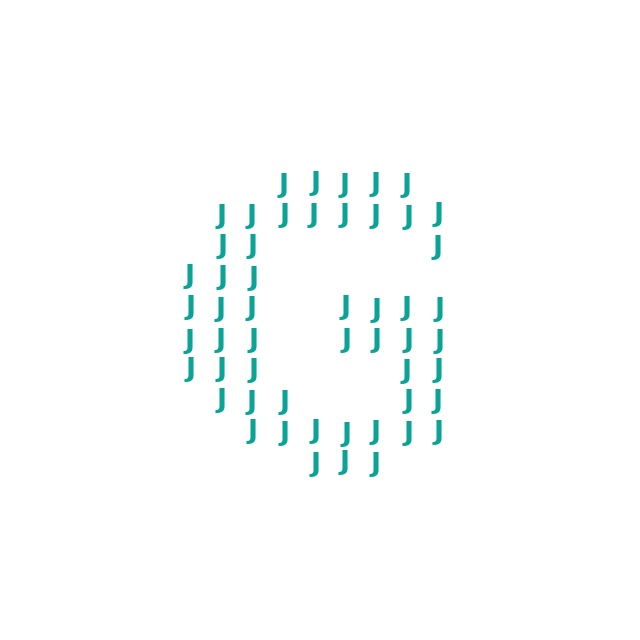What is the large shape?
The large shape is the letter G.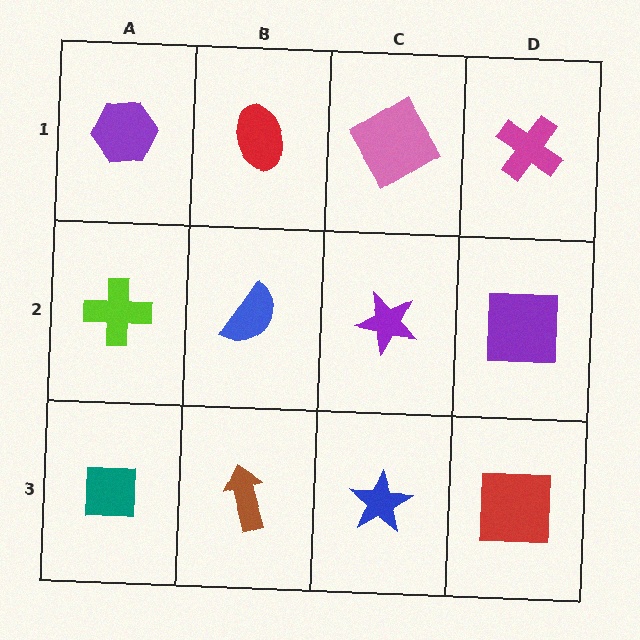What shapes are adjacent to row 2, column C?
A pink diamond (row 1, column C), a blue star (row 3, column C), a blue semicircle (row 2, column B), a purple square (row 2, column D).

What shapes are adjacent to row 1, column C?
A purple star (row 2, column C), a red ellipse (row 1, column B), a magenta cross (row 1, column D).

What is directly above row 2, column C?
A pink diamond.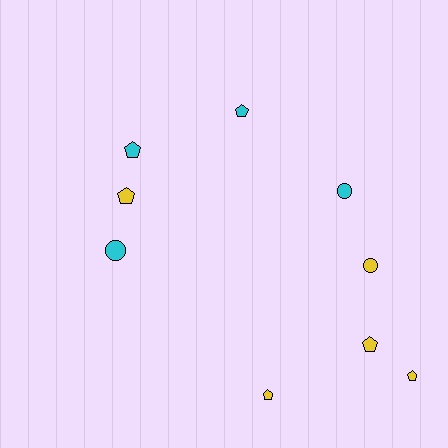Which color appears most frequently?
Yellow, with 5 objects.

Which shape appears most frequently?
Pentagon, with 6 objects.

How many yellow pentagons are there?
There are 4 yellow pentagons.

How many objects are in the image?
There are 9 objects.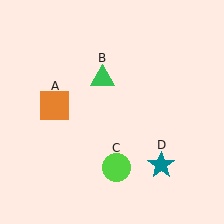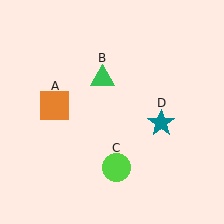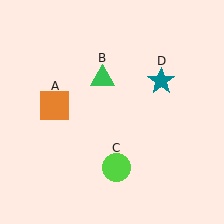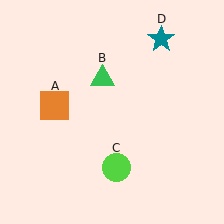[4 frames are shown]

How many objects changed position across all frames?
1 object changed position: teal star (object D).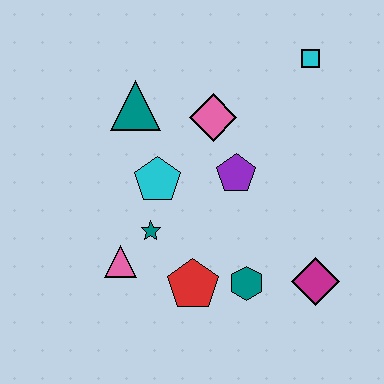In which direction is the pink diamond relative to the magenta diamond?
The pink diamond is above the magenta diamond.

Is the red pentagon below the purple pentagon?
Yes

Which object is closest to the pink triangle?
The teal star is closest to the pink triangle.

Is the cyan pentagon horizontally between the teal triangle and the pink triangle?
No